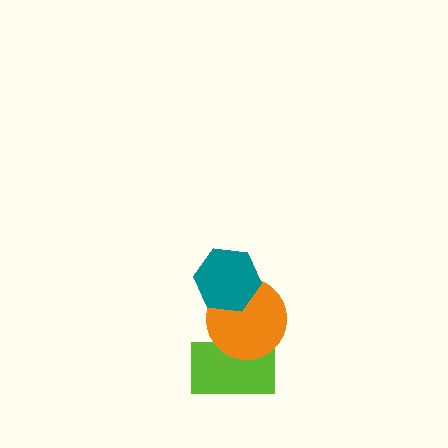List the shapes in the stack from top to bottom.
From top to bottom: the teal hexagon, the orange circle, the lime rectangle.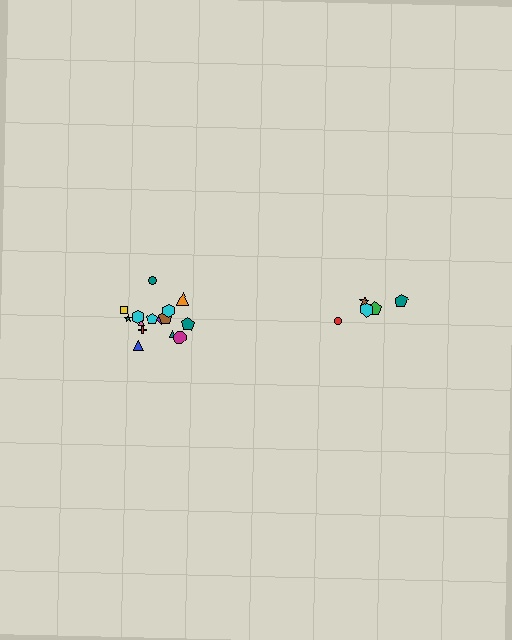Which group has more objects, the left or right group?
The left group.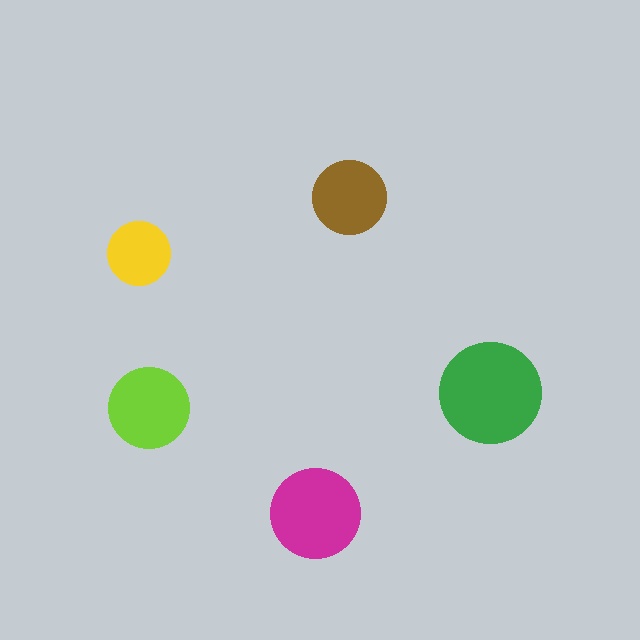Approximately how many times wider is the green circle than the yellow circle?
About 1.5 times wider.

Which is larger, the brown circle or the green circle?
The green one.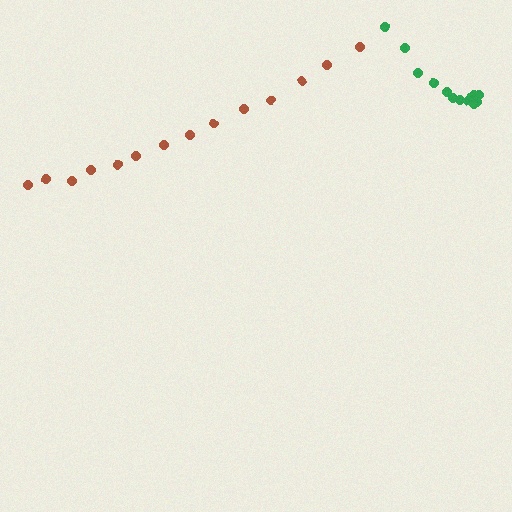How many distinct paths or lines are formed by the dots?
There are 2 distinct paths.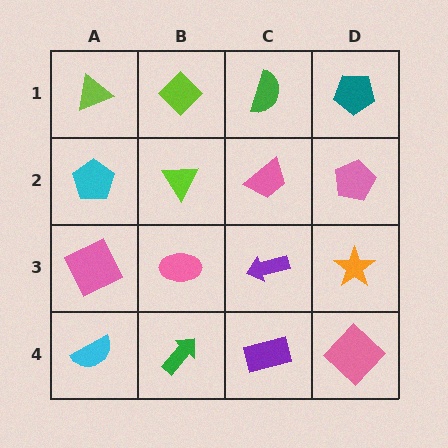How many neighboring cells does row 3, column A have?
3.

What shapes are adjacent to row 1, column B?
A lime triangle (row 2, column B), a lime triangle (row 1, column A), a green semicircle (row 1, column C).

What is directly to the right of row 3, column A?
A pink ellipse.